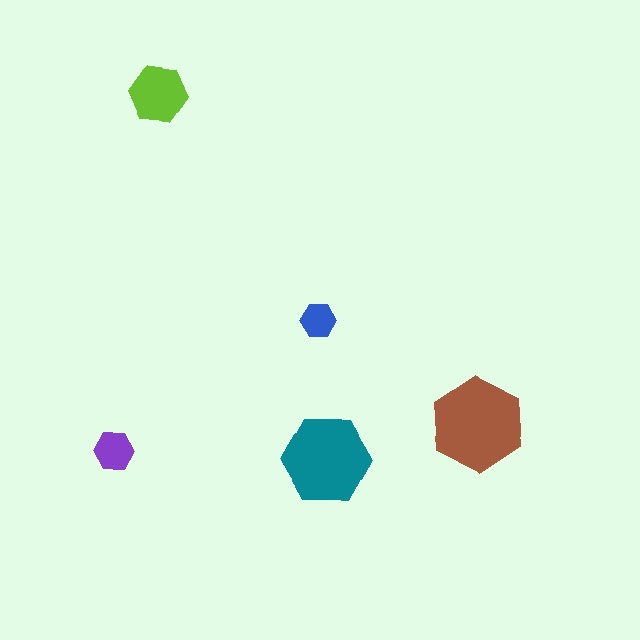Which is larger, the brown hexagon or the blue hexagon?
The brown one.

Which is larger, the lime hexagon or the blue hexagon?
The lime one.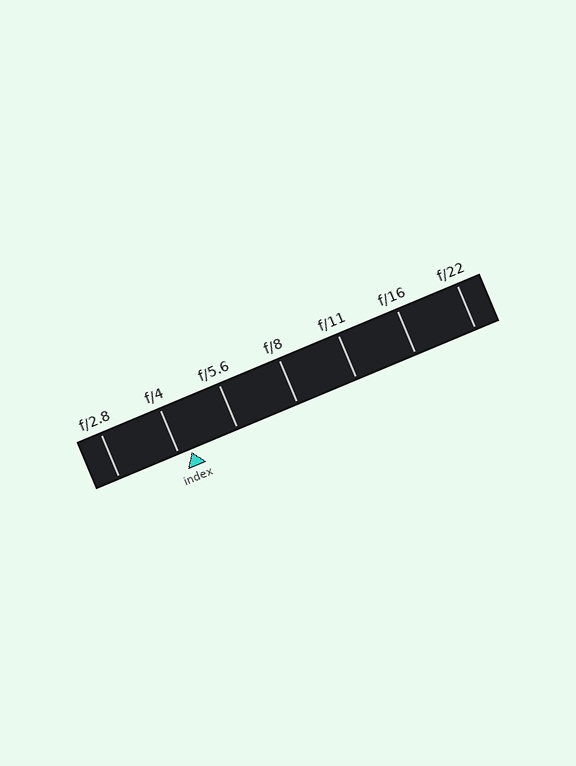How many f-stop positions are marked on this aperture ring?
There are 7 f-stop positions marked.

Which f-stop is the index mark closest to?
The index mark is closest to f/4.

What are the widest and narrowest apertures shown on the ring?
The widest aperture shown is f/2.8 and the narrowest is f/22.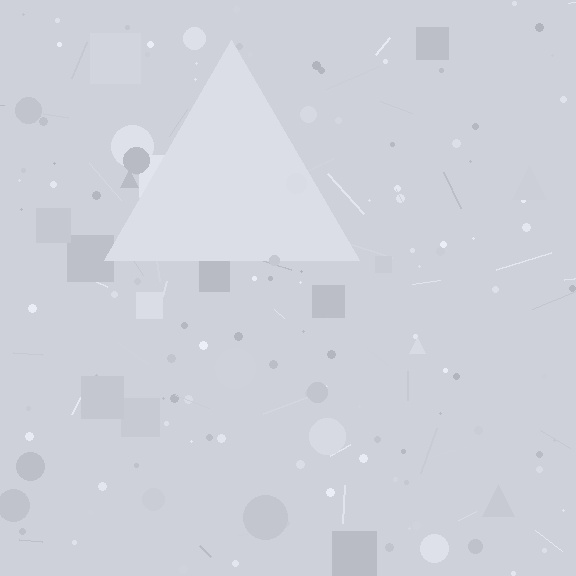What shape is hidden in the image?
A triangle is hidden in the image.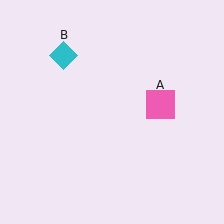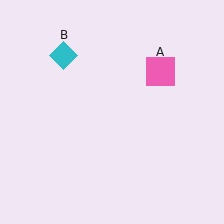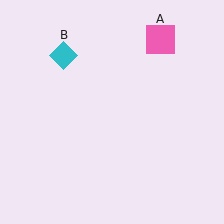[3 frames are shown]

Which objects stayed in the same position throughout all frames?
Cyan diamond (object B) remained stationary.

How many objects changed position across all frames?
1 object changed position: pink square (object A).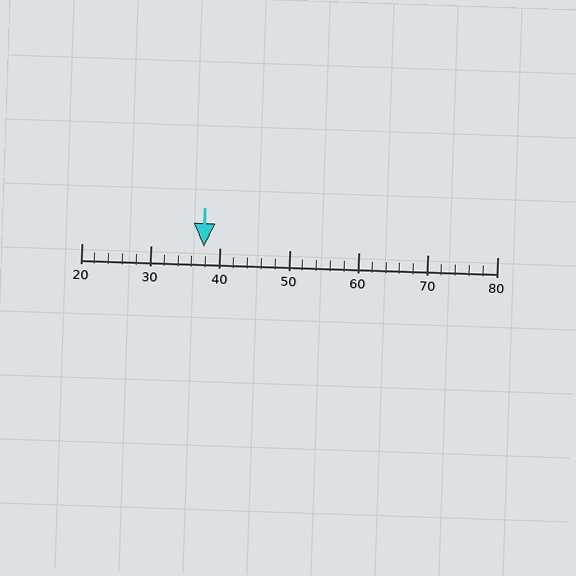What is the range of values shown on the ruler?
The ruler shows values from 20 to 80.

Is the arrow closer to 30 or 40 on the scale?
The arrow is closer to 40.